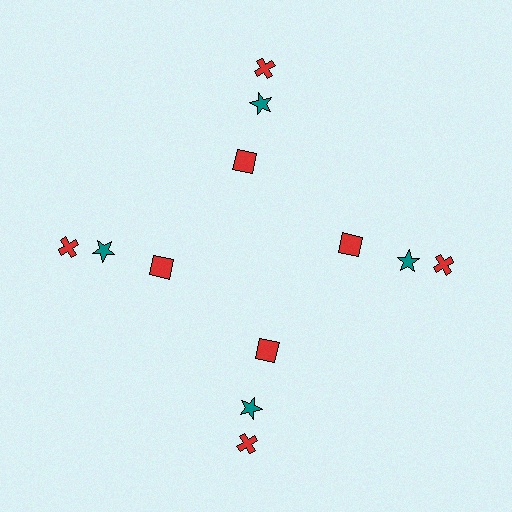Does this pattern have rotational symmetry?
Yes, this pattern has 4-fold rotational symmetry. It looks the same after rotating 90 degrees around the center.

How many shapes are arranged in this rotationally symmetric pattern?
There are 12 shapes, arranged in 4 groups of 3.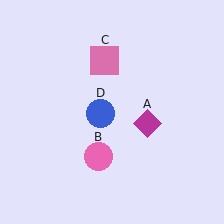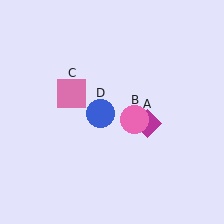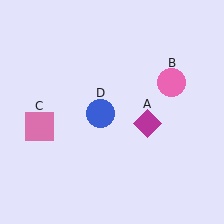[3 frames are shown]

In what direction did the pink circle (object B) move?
The pink circle (object B) moved up and to the right.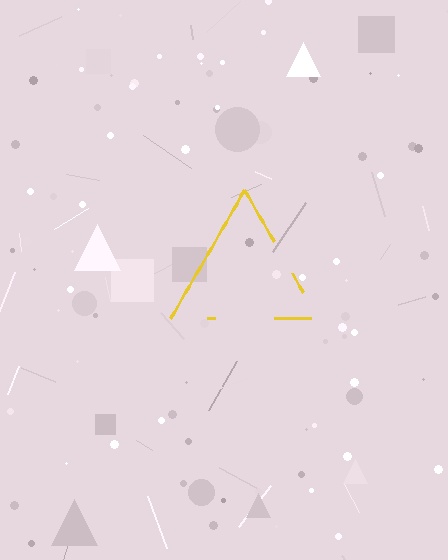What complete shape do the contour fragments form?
The contour fragments form a triangle.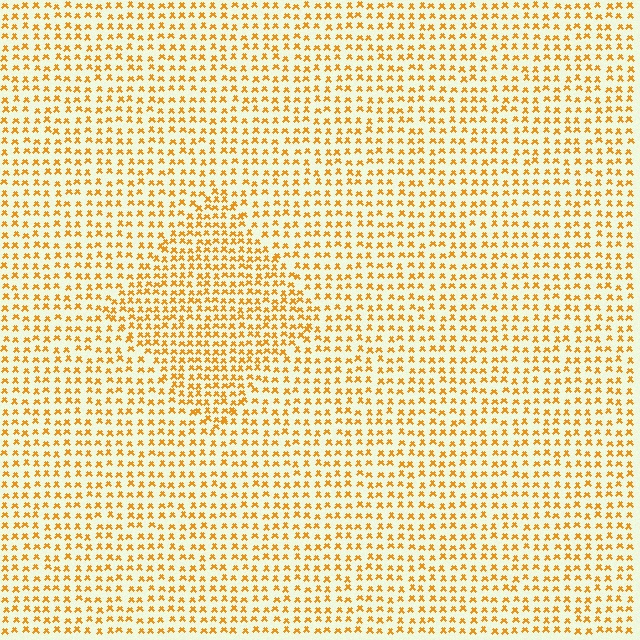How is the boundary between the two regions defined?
The boundary is defined by a change in element density (approximately 1.5x ratio). All elements are the same color, size, and shape.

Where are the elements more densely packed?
The elements are more densely packed inside the diamond boundary.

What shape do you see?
I see a diamond.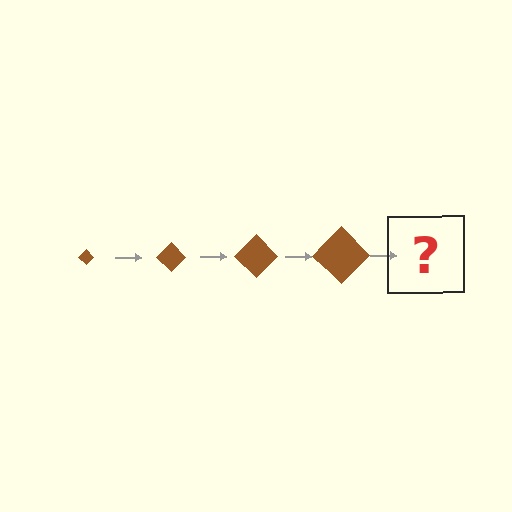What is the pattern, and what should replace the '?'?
The pattern is that the diamond gets progressively larger each step. The '?' should be a brown diamond, larger than the previous one.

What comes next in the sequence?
The next element should be a brown diamond, larger than the previous one.